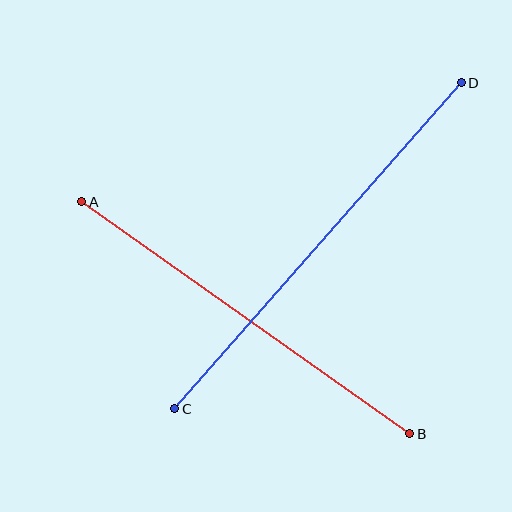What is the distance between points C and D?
The distance is approximately 434 pixels.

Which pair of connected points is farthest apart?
Points C and D are farthest apart.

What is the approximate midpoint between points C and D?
The midpoint is at approximately (318, 246) pixels.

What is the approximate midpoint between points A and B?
The midpoint is at approximately (246, 318) pixels.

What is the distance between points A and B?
The distance is approximately 402 pixels.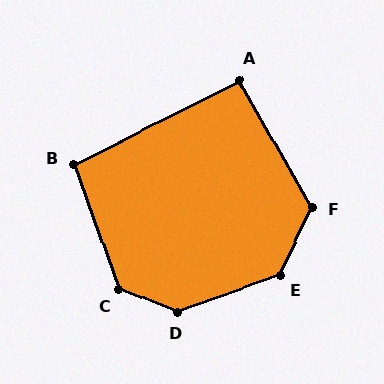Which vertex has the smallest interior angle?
A, at approximately 93 degrees.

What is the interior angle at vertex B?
Approximately 97 degrees (obtuse).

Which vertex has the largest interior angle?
D, at approximately 138 degrees.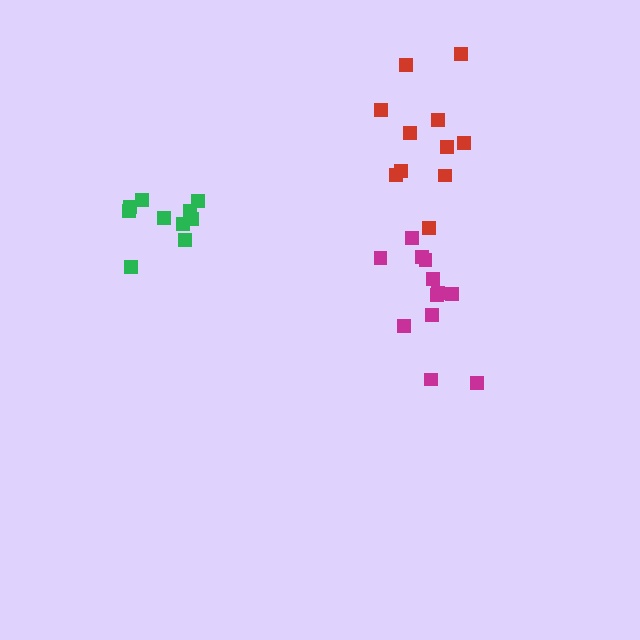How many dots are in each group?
Group 1: 12 dots, Group 2: 10 dots, Group 3: 11 dots (33 total).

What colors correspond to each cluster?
The clusters are colored: magenta, green, red.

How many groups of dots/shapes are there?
There are 3 groups.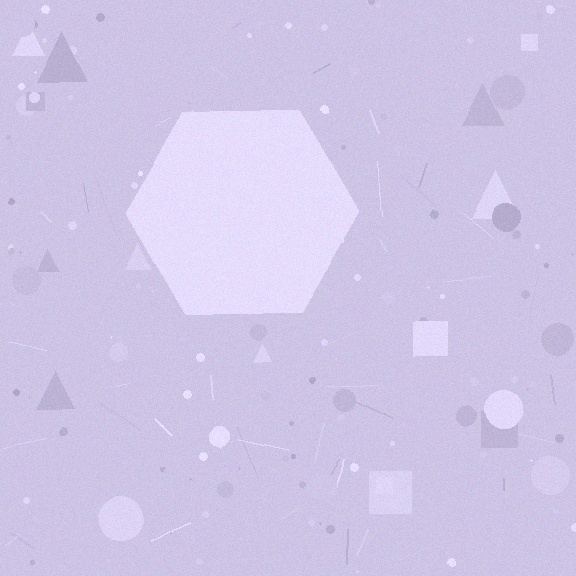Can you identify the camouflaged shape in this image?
The camouflaged shape is a hexagon.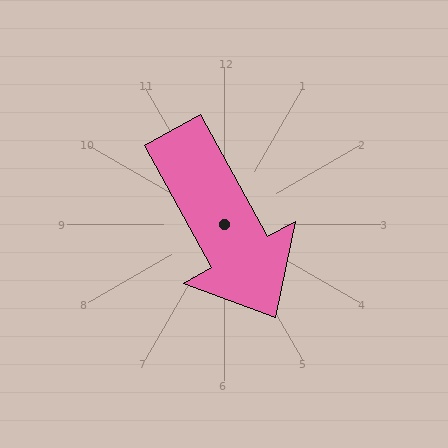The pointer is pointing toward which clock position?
Roughly 5 o'clock.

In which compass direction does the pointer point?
Southeast.